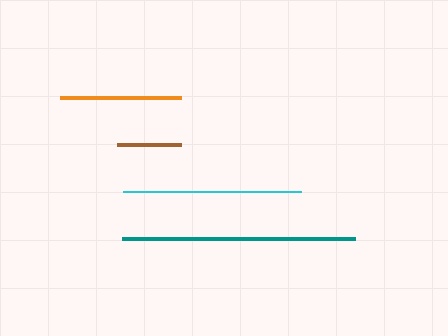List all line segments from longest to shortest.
From longest to shortest: teal, cyan, orange, brown.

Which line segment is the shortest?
The brown line is the shortest at approximately 64 pixels.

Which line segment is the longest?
The teal line is the longest at approximately 233 pixels.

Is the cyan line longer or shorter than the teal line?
The teal line is longer than the cyan line.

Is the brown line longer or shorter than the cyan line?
The cyan line is longer than the brown line.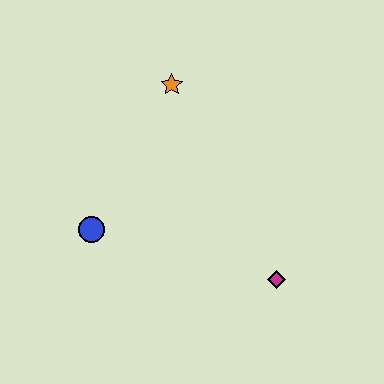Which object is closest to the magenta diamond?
The blue circle is closest to the magenta diamond.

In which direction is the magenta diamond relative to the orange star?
The magenta diamond is below the orange star.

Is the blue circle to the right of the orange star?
No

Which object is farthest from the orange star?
The magenta diamond is farthest from the orange star.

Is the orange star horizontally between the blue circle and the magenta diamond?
Yes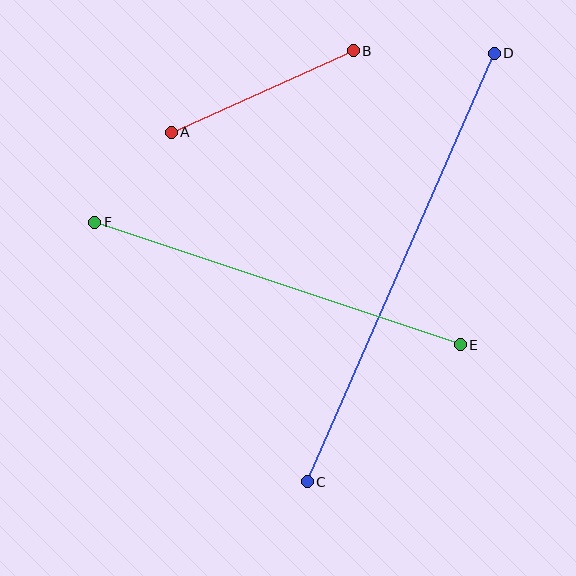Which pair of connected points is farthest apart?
Points C and D are farthest apart.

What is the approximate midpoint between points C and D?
The midpoint is at approximately (401, 267) pixels.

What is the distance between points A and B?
The distance is approximately 200 pixels.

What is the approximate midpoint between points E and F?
The midpoint is at approximately (277, 283) pixels.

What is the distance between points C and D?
The distance is approximately 467 pixels.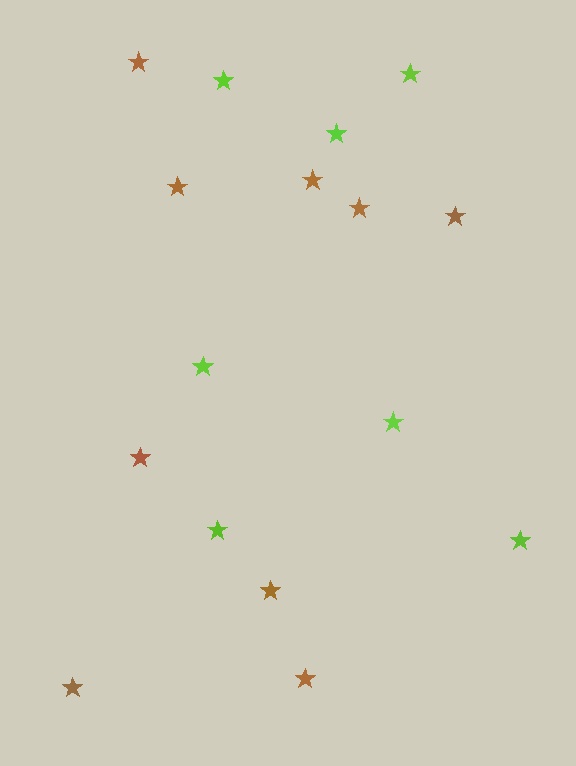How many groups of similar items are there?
There are 2 groups: one group of lime stars (7) and one group of brown stars (9).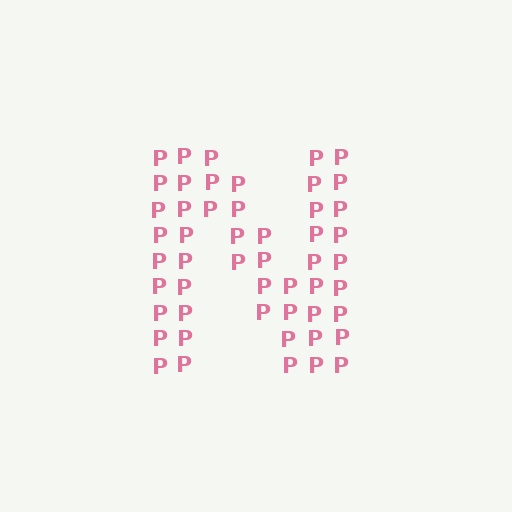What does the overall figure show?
The overall figure shows the letter N.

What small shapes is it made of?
It is made of small letter P's.